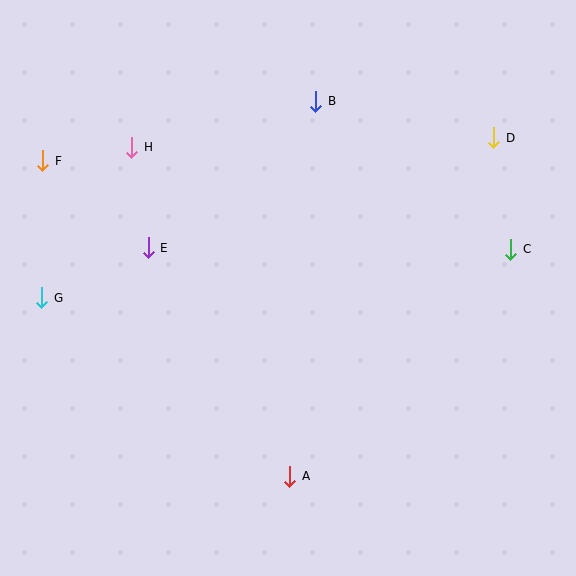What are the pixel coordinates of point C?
Point C is at (511, 249).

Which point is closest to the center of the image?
Point E at (148, 248) is closest to the center.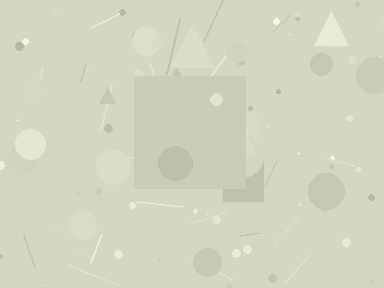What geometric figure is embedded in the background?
A square is embedded in the background.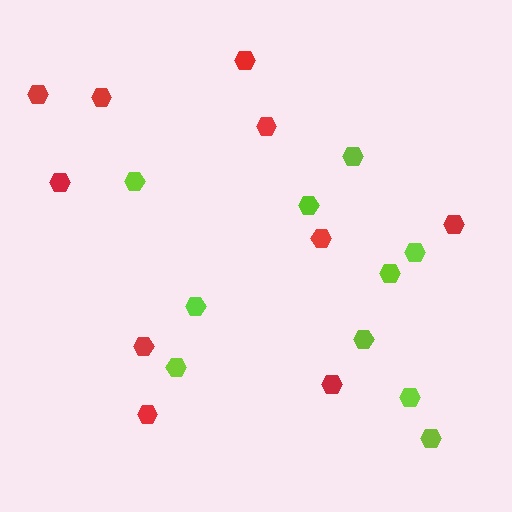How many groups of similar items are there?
There are 2 groups: one group of red hexagons (10) and one group of lime hexagons (10).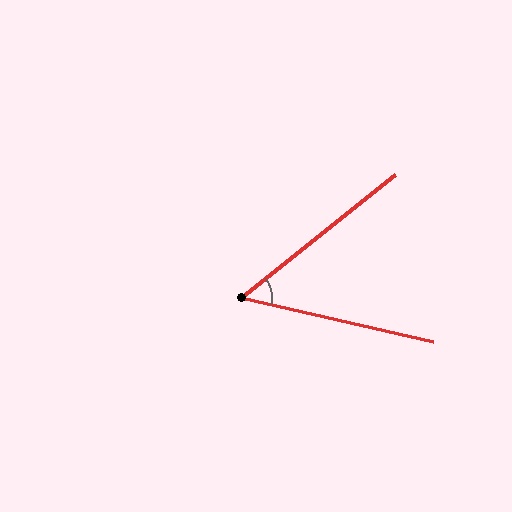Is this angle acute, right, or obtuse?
It is acute.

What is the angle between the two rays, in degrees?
Approximately 52 degrees.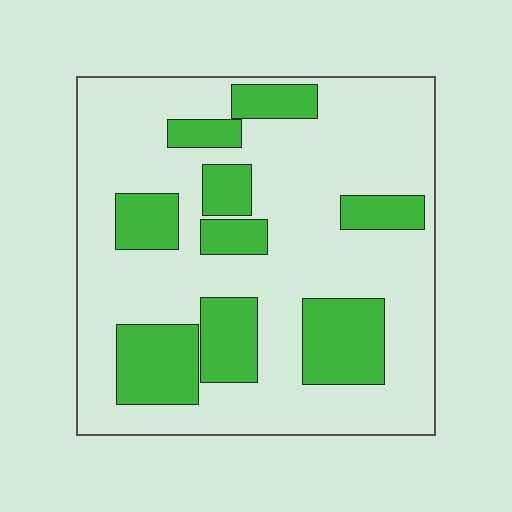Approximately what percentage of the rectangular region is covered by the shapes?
Approximately 30%.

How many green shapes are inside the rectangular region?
9.